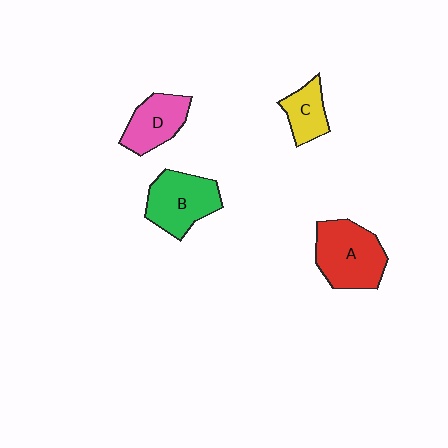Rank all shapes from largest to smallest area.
From largest to smallest: A (red), B (green), D (pink), C (yellow).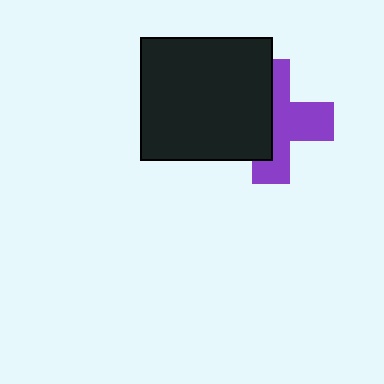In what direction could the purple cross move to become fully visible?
The purple cross could move right. That would shift it out from behind the black rectangle entirely.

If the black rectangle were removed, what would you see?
You would see the complete purple cross.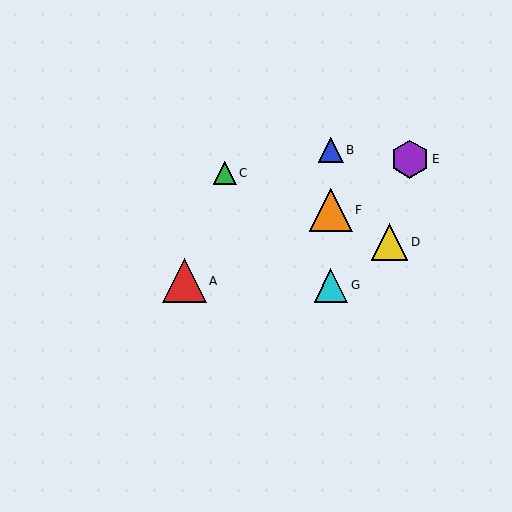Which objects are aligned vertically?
Objects B, F, G are aligned vertically.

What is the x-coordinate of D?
Object D is at x≈389.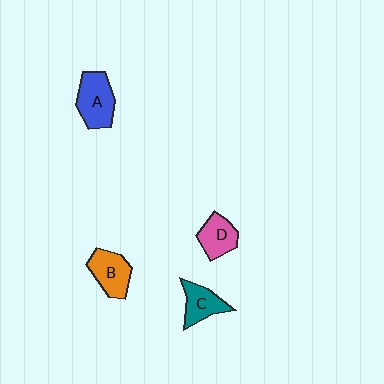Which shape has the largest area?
Shape A (blue).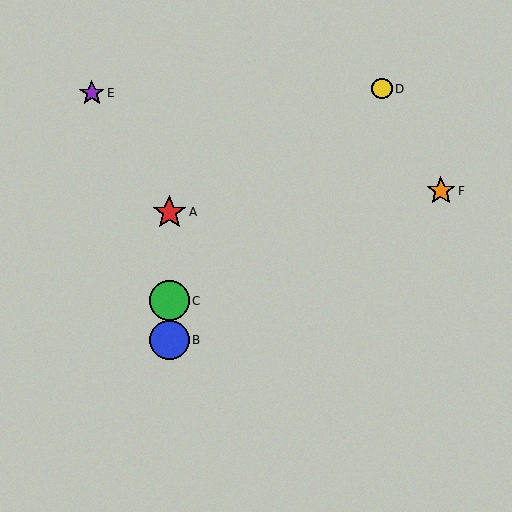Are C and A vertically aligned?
Yes, both are at x≈169.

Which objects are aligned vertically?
Objects A, B, C are aligned vertically.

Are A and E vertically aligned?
No, A is at x≈169 and E is at x≈92.